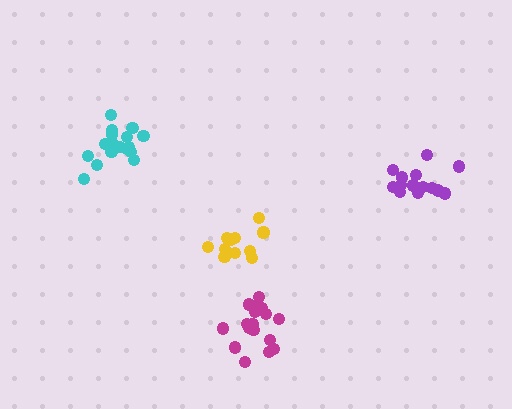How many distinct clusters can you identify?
There are 4 distinct clusters.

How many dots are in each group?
Group 1: 18 dots, Group 2: 15 dots, Group 3: 17 dots, Group 4: 13 dots (63 total).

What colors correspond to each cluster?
The clusters are colored: magenta, purple, cyan, yellow.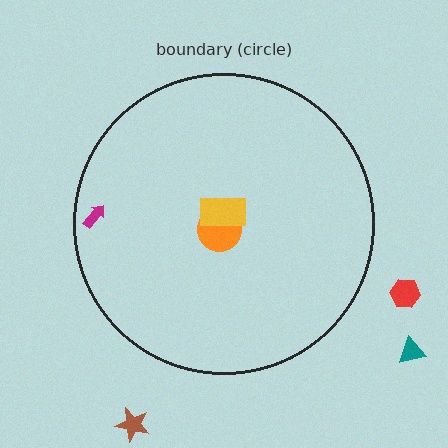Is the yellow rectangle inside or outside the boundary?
Inside.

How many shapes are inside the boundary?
3 inside, 3 outside.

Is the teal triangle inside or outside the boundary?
Outside.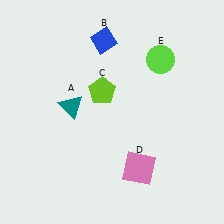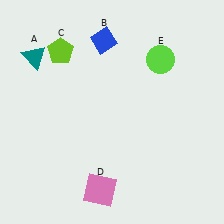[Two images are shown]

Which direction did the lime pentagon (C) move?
The lime pentagon (C) moved left.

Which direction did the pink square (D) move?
The pink square (D) moved left.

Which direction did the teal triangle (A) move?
The teal triangle (A) moved up.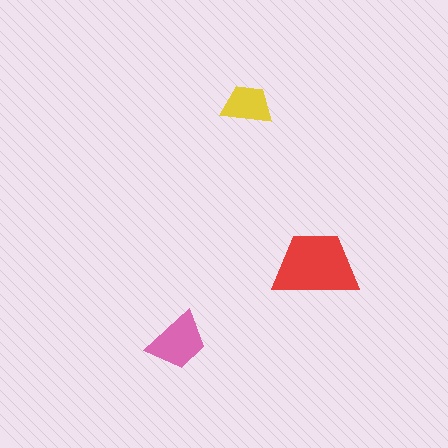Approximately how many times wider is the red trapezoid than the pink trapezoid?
About 1.5 times wider.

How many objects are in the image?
There are 3 objects in the image.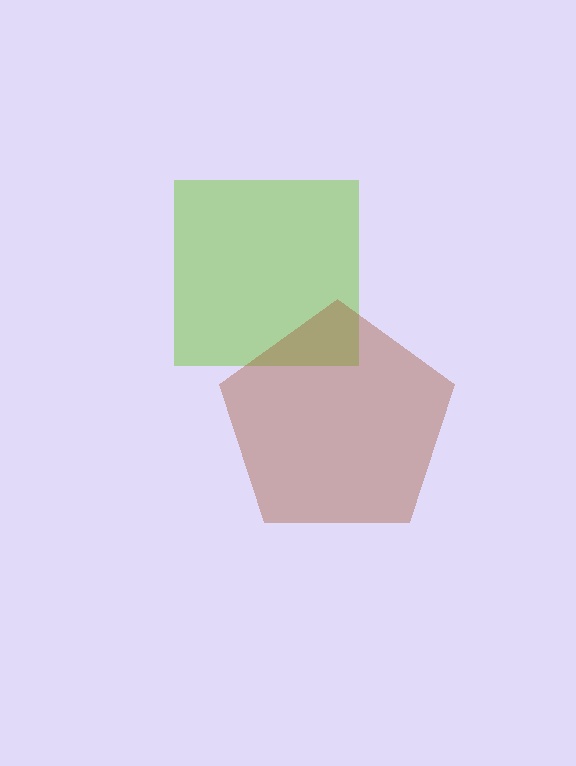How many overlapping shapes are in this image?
There are 2 overlapping shapes in the image.